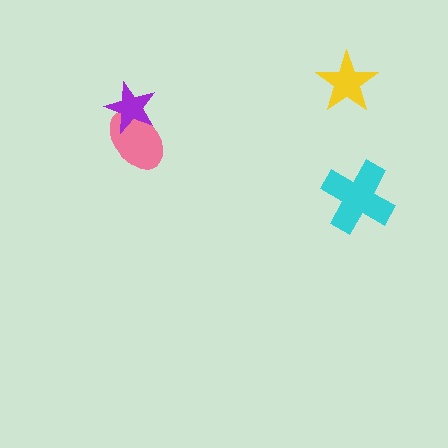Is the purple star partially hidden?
No, no other shape covers it.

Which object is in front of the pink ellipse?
The purple star is in front of the pink ellipse.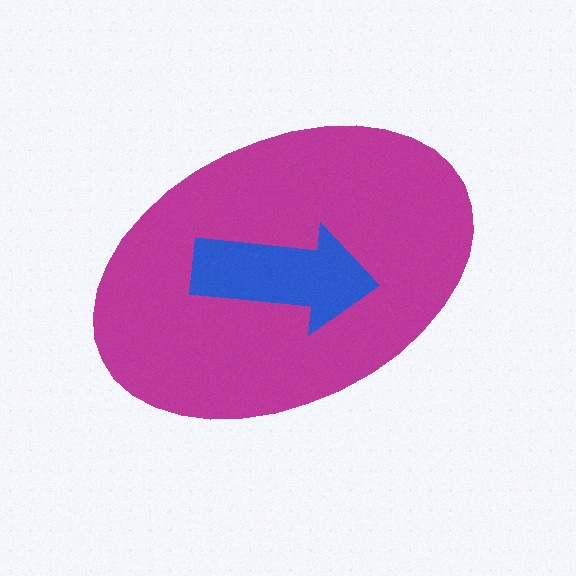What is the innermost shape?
The blue arrow.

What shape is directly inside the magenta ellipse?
The blue arrow.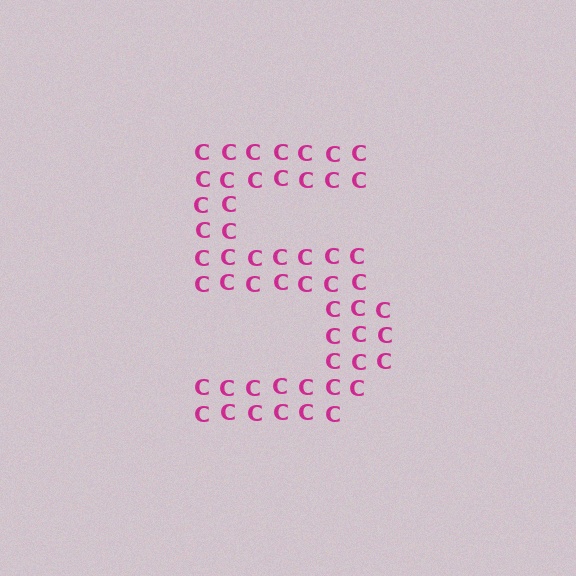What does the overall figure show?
The overall figure shows the digit 5.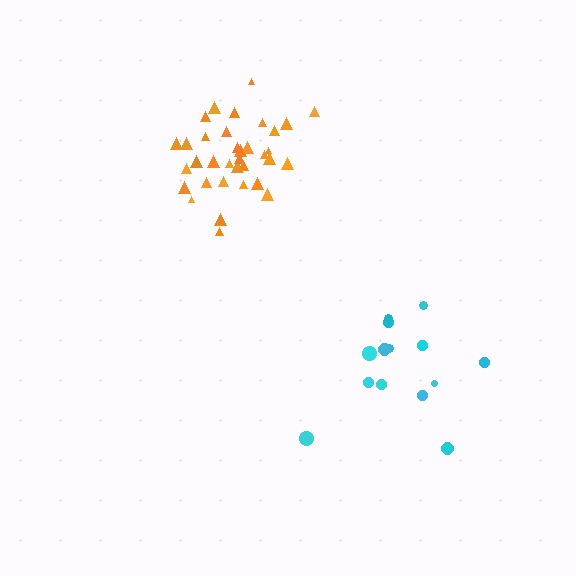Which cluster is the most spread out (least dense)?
Cyan.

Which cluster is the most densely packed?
Orange.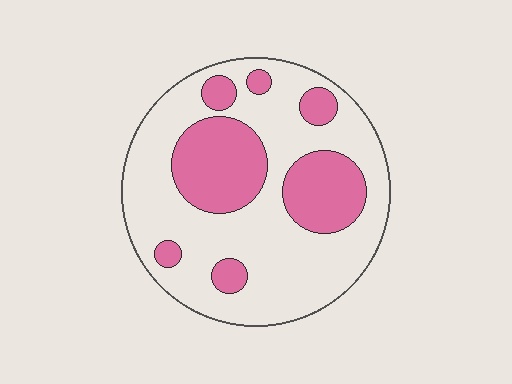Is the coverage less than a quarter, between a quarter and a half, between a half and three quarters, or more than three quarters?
Between a quarter and a half.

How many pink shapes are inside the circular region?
7.